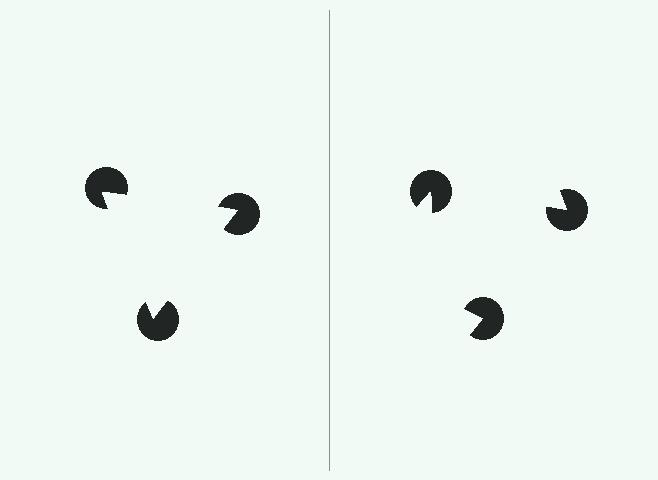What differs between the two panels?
The pac-man discs are positioned identically on both sides; only the wedge orientations differ. On the left they align to a triangle; on the right they are misaligned.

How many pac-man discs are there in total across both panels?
6 — 3 on each side.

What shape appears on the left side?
An illusory triangle.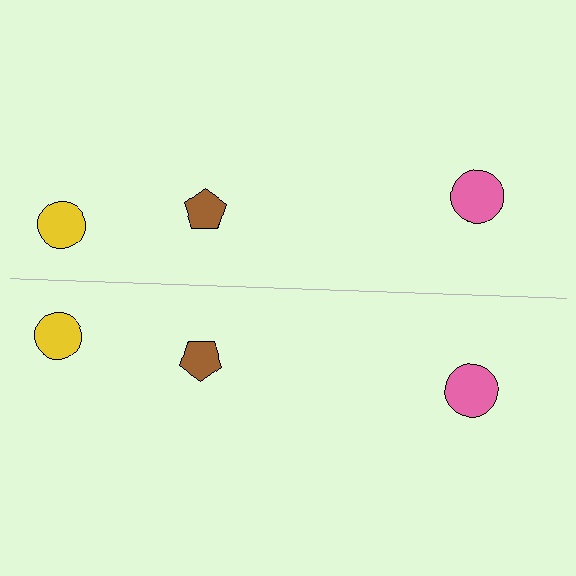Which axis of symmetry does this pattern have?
The pattern has a horizontal axis of symmetry running through the center of the image.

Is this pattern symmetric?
Yes, this pattern has bilateral (reflection) symmetry.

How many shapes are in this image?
There are 6 shapes in this image.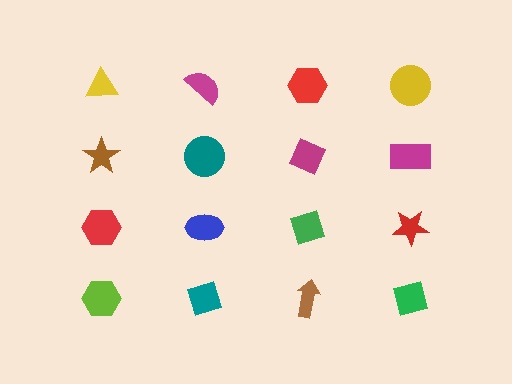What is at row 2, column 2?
A teal circle.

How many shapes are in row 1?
4 shapes.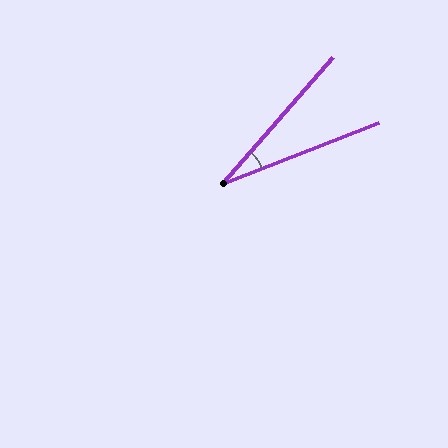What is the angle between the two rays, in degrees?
Approximately 28 degrees.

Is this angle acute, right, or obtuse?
It is acute.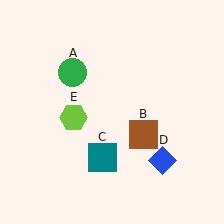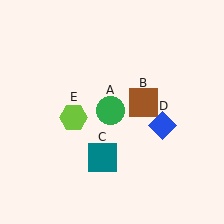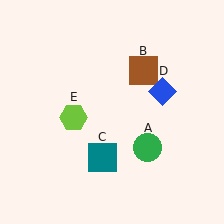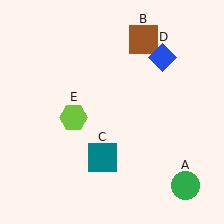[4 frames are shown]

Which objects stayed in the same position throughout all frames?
Teal square (object C) and lime hexagon (object E) remained stationary.